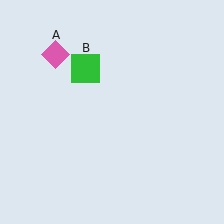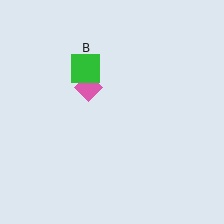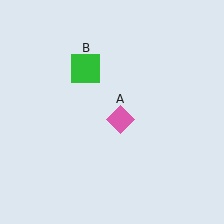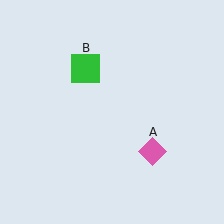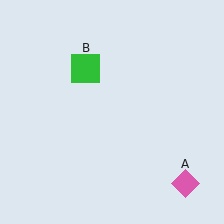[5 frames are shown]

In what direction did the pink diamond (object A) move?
The pink diamond (object A) moved down and to the right.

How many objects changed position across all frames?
1 object changed position: pink diamond (object A).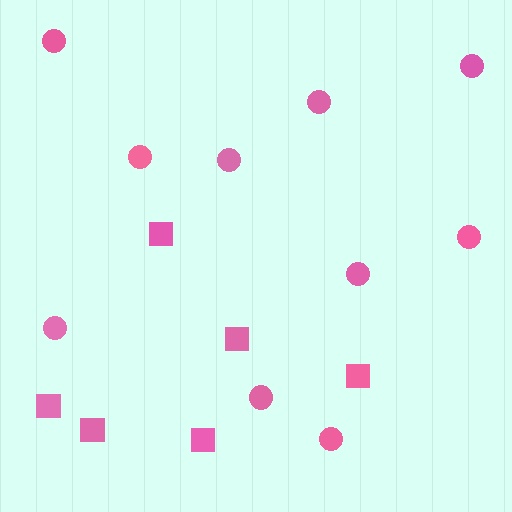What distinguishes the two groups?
There are 2 groups: one group of circles (10) and one group of squares (6).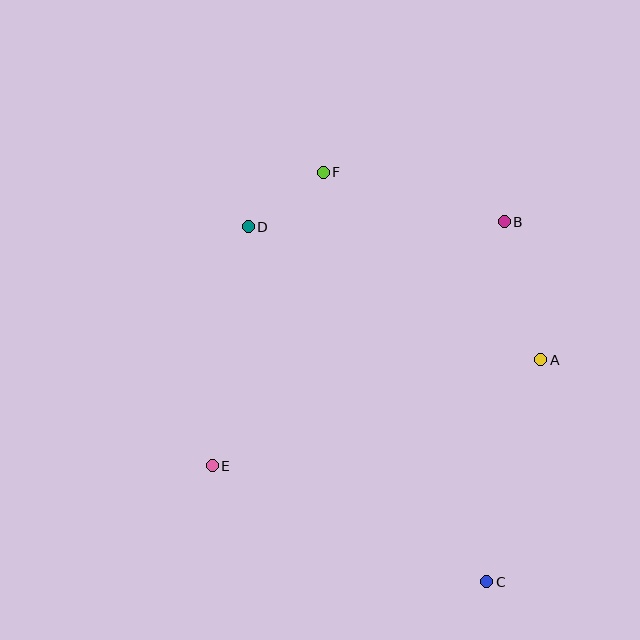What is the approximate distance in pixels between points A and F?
The distance between A and F is approximately 287 pixels.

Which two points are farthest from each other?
Points C and F are farthest from each other.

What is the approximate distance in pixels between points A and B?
The distance between A and B is approximately 143 pixels.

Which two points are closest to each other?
Points D and F are closest to each other.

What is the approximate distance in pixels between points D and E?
The distance between D and E is approximately 242 pixels.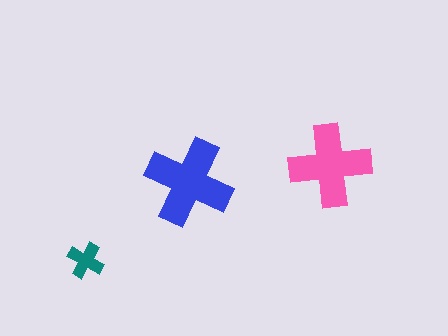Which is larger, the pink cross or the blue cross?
The blue one.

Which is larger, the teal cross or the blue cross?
The blue one.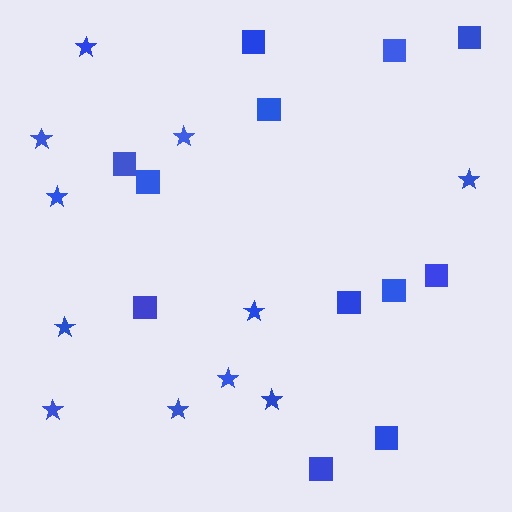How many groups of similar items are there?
There are 2 groups: one group of stars (11) and one group of squares (12).